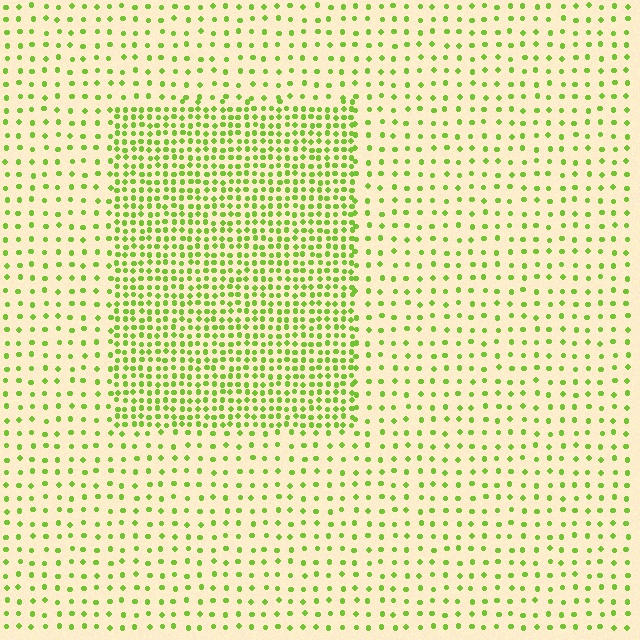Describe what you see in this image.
The image contains small lime elements arranged at two different densities. A rectangle-shaped region is visible where the elements are more densely packed than the surrounding area.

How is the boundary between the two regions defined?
The boundary is defined by a change in element density (approximately 2.6x ratio). All elements are the same color, size, and shape.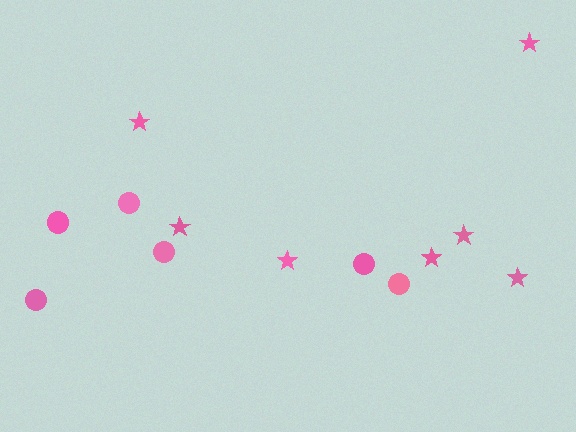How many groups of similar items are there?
There are 2 groups: one group of circles (6) and one group of stars (7).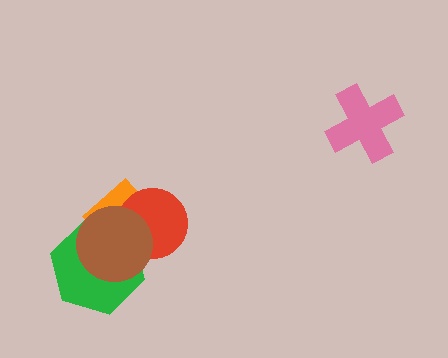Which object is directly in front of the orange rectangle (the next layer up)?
The red circle is directly in front of the orange rectangle.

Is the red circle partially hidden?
Yes, it is partially covered by another shape.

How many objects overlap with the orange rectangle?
3 objects overlap with the orange rectangle.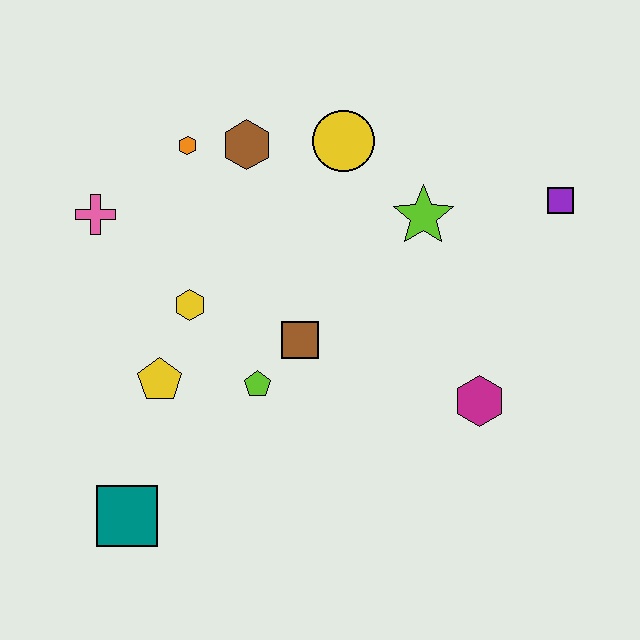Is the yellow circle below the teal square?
No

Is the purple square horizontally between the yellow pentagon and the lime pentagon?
No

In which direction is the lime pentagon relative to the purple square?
The lime pentagon is to the left of the purple square.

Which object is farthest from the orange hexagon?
The magenta hexagon is farthest from the orange hexagon.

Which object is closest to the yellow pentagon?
The yellow hexagon is closest to the yellow pentagon.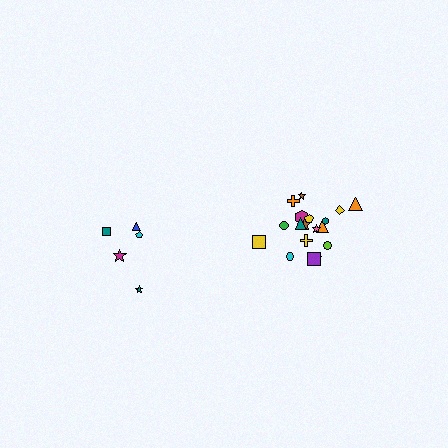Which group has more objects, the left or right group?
The right group.